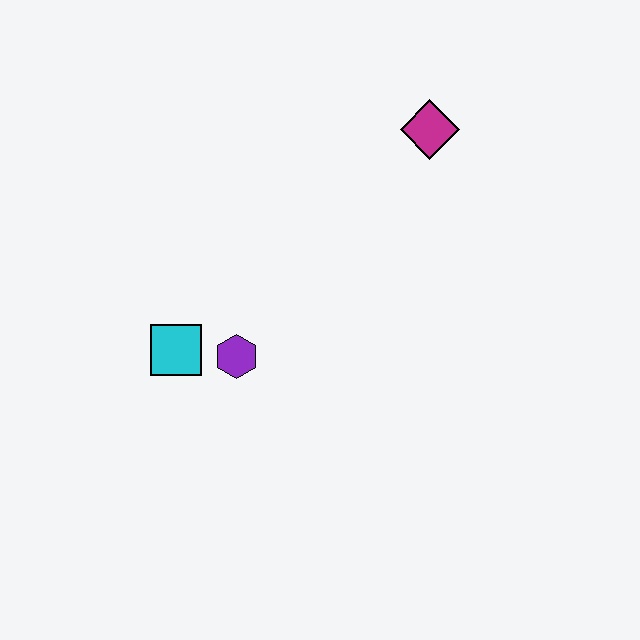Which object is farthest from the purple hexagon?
The magenta diamond is farthest from the purple hexagon.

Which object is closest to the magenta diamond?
The purple hexagon is closest to the magenta diamond.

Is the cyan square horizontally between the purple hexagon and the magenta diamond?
No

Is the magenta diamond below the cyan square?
No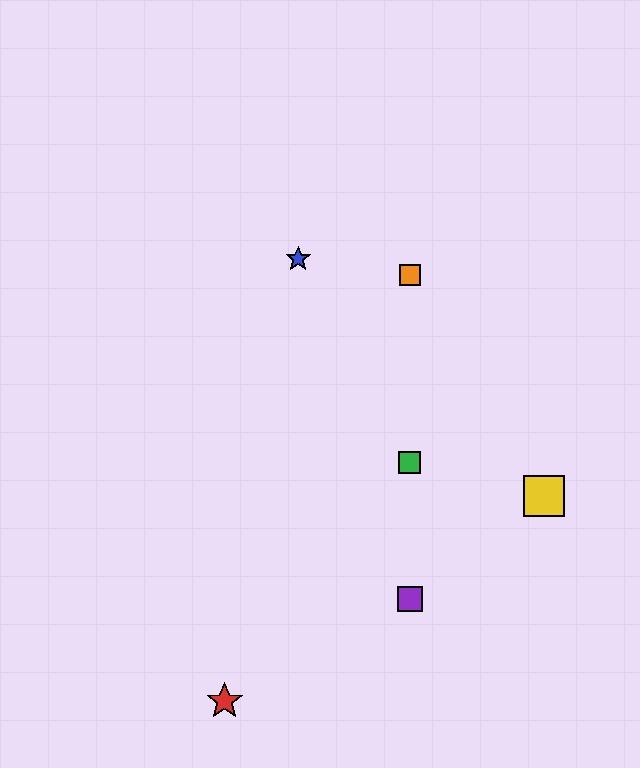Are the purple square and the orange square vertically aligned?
Yes, both are at x≈410.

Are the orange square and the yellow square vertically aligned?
No, the orange square is at x≈410 and the yellow square is at x≈544.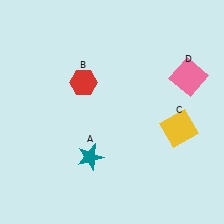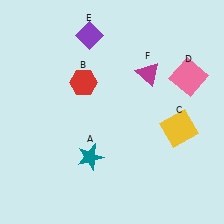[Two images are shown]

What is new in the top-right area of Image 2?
A magenta triangle (F) was added in the top-right area of Image 2.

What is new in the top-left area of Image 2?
A purple diamond (E) was added in the top-left area of Image 2.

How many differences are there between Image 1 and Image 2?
There are 2 differences between the two images.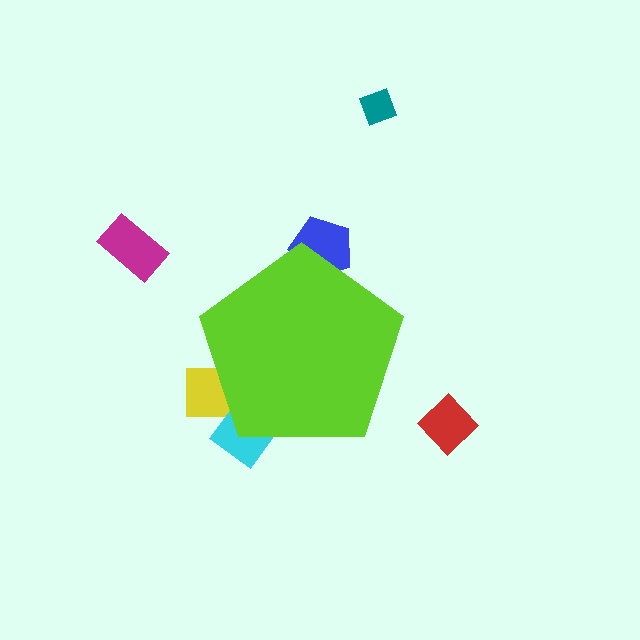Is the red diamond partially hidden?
No, the red diamond is fully visible.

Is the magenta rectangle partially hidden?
No, the magenta rectangle is fully visible.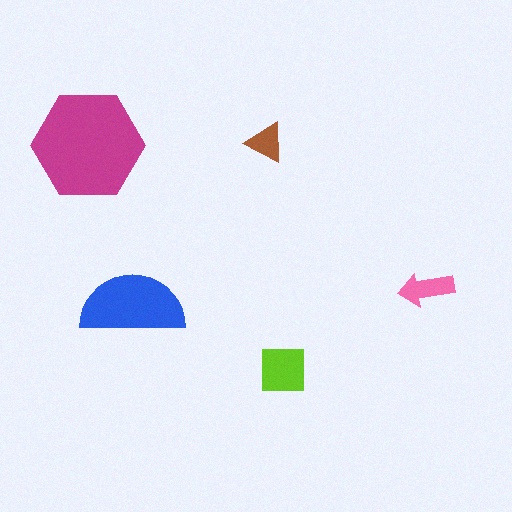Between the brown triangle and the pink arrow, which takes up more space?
The pink arrow.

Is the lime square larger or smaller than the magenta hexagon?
Smaller.